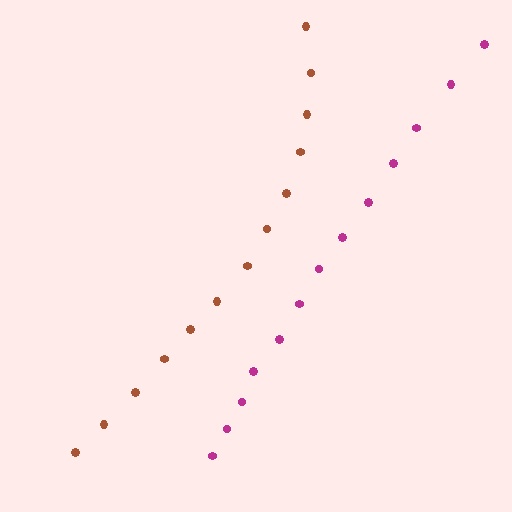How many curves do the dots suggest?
There are 2 distinct paths.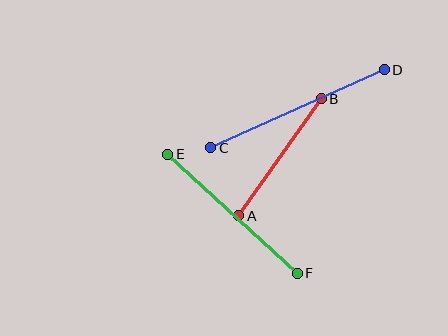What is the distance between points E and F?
The distance is approximately 176 pixels.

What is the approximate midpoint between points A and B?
The midpoint is at approximately (280, 157) pixels.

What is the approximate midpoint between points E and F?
The midpoint is at approximately (233, 214) pixels.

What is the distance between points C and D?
The distance is approximately 190 pixels.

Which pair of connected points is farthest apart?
Points C and D are farthest apart.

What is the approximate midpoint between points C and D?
The midpoint is at approximately (298, 109) pixels.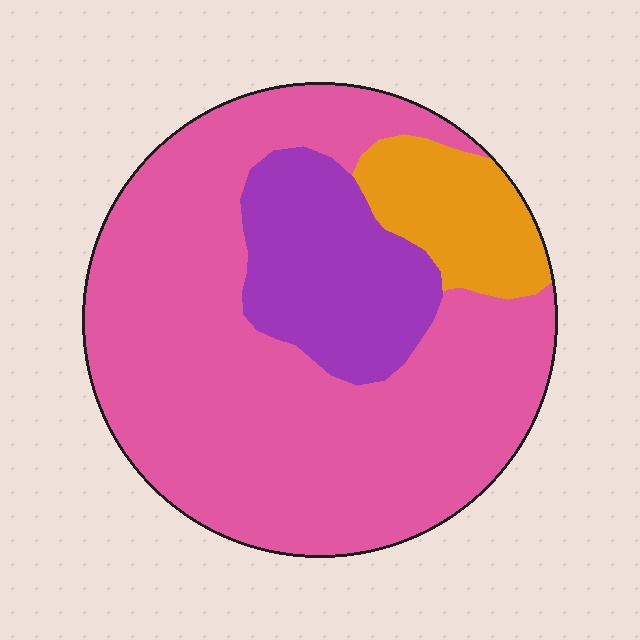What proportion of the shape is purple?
Purple covers 18% of the shape.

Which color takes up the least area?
Orange, at roughly 10%.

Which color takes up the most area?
Pink, at roughly 70%.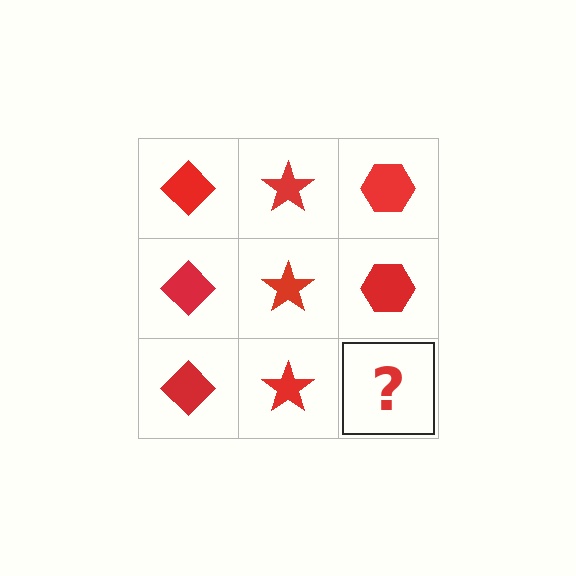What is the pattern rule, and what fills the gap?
The rule is that each column has a consistent shape. The gap should be filled with a red hexagon.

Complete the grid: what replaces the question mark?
The question mark should be replaced with a red hexagon.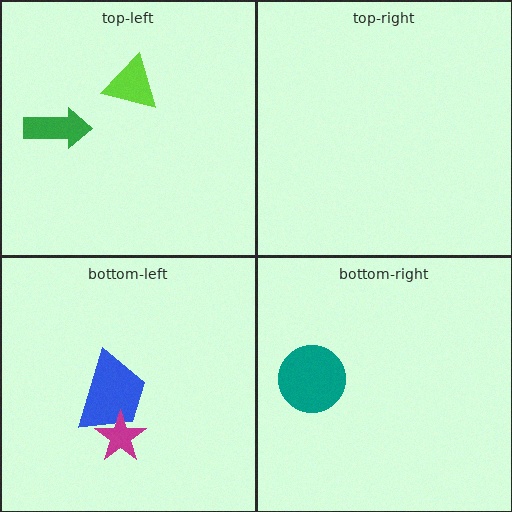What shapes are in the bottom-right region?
The teal circle.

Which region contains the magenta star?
The bottom-left region.